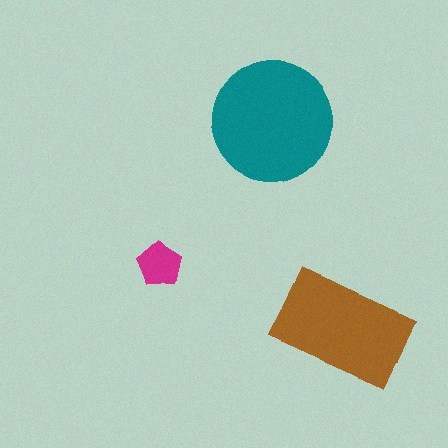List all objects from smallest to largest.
The magenta pentagon, the brown rectangle, the teal circle.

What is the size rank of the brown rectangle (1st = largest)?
2nd.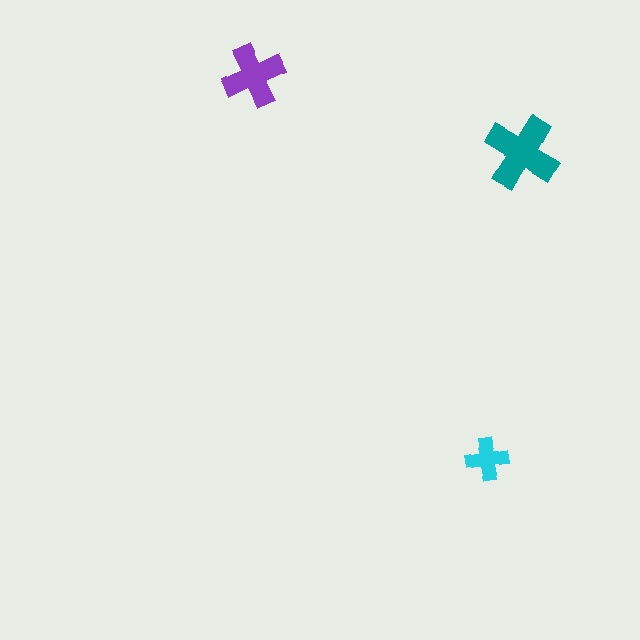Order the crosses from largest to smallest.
the teal one, the purple one, the cyan one.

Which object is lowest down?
The cyan cross is bottommost.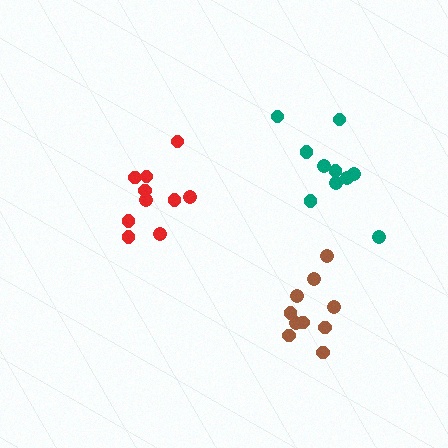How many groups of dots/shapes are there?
There are 3 groups.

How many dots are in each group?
Group 1: 10 dots, Group 2: 10 dots, Group 3: 10 dots (30 total).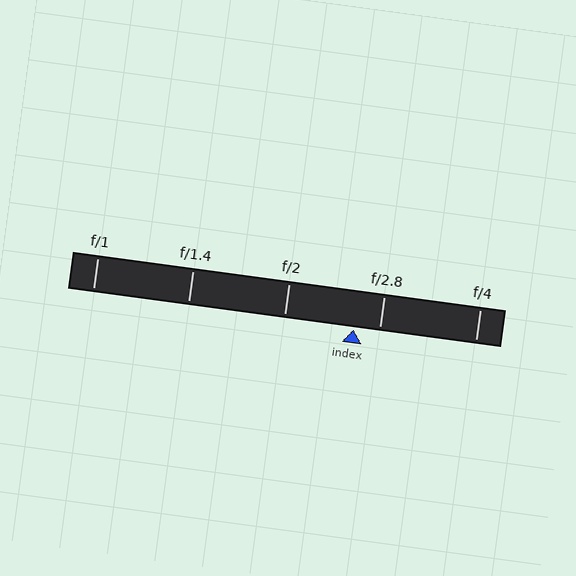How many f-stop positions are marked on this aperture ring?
There are 5 f-stop positions marked.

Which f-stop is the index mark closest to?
The index mark is closest to f/2.8.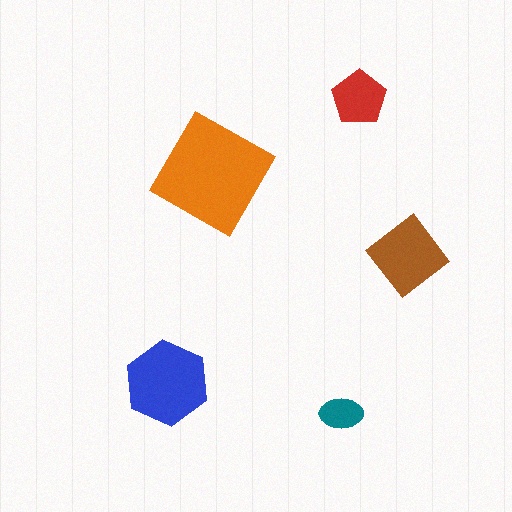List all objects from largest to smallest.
The orange diamond, the blue hexagon, the brown diamond, the red pentagon, the teal ellipse.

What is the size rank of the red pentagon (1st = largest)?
4th.